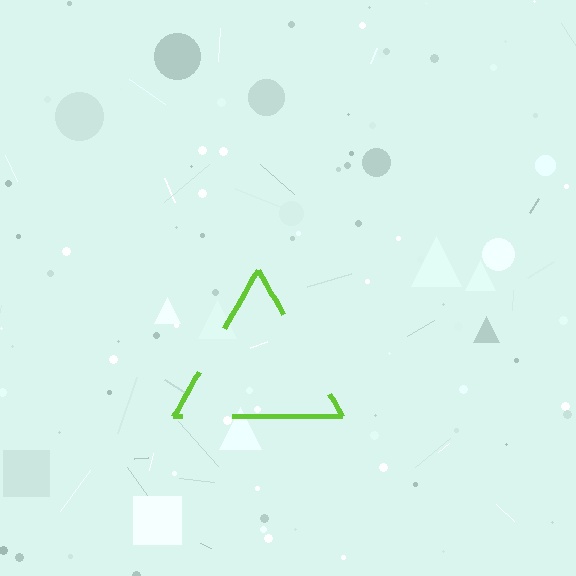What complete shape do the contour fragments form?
The contour fragments form a triangle.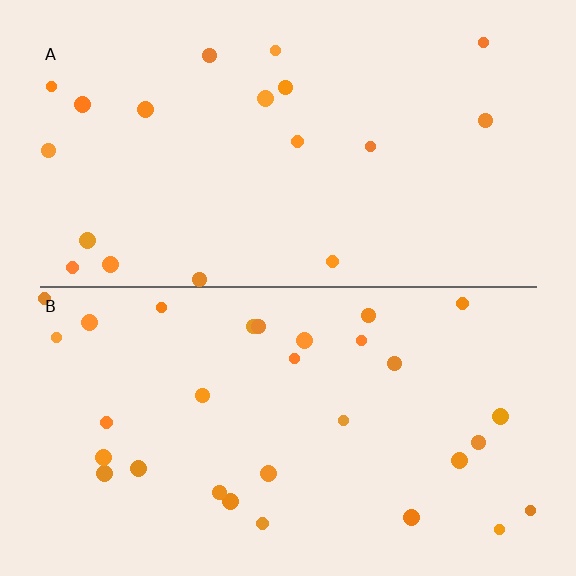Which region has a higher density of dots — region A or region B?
B (the bottom).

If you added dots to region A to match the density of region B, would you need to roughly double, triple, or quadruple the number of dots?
Approximately double.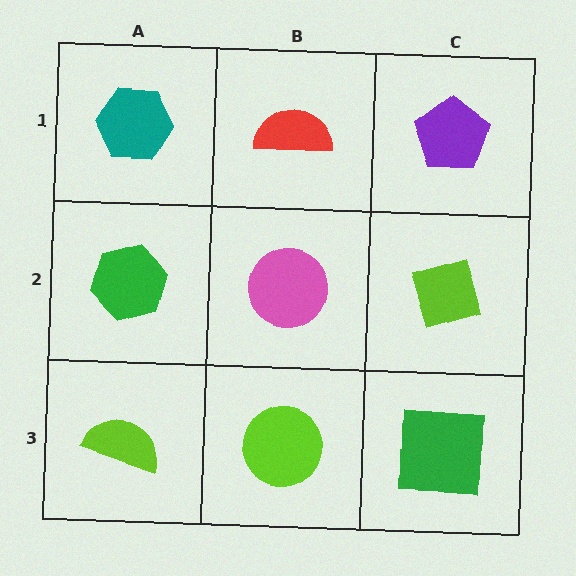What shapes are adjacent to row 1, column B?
A pink circle (row 2, column B), a teal hexagon (row 1, column A), a purple pentagon (row 1, column C).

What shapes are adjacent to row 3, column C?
A lime diamond (row 2, column C), a lime circle (row 3, column B).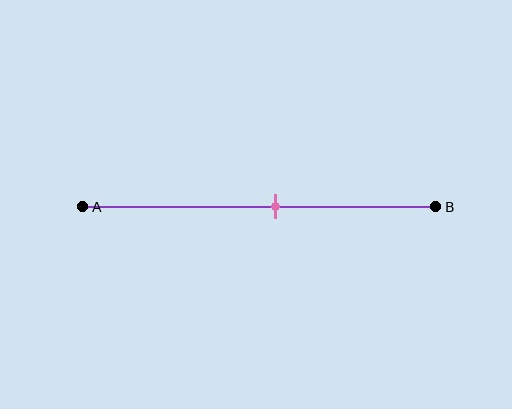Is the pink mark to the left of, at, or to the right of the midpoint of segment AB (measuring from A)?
The pink mark is to the right of the midpoint of segment AB.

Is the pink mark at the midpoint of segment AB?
No, the mark is at about 55% from A, not at the 50% midpoint.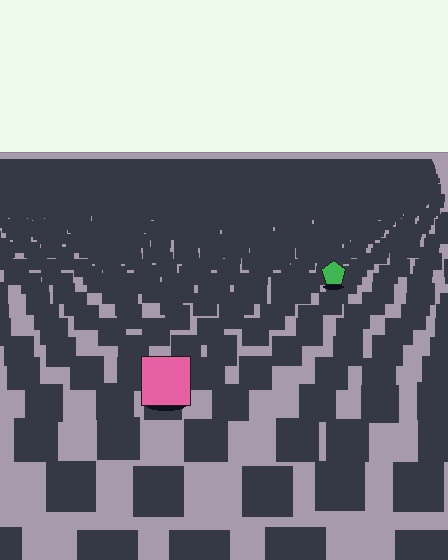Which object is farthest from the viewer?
The green pentagon is farthest from the viewer. It appears smaller and the ground texture around it is denser.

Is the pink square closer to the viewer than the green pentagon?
Yes. The pink square is closer — you can tell from the texture gradient: the ground texture is coarser near it.